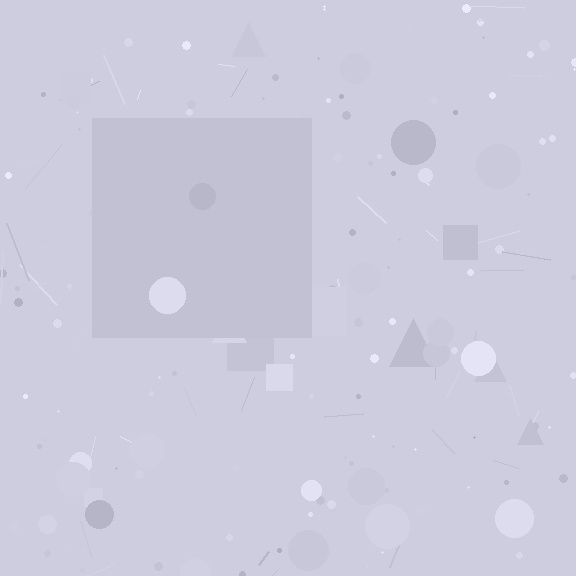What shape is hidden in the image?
A square is hidden in the image.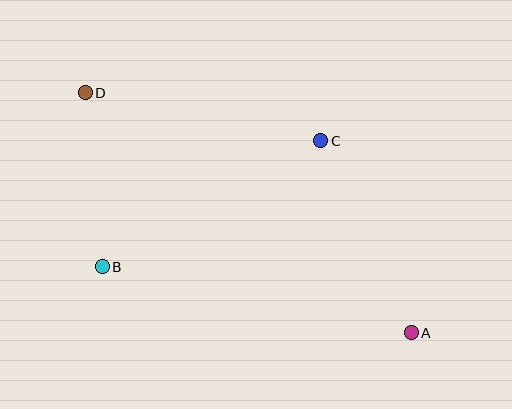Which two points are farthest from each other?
Points A and D are farthest from each other.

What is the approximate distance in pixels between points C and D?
The distance between C and D is approximately 240 pixels.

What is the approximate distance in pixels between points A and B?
The distance between A and B is approximately 316 pixels.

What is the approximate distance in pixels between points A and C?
The distance between A and C is approximately 212 pixels.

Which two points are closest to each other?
Points B and D are closest to each other.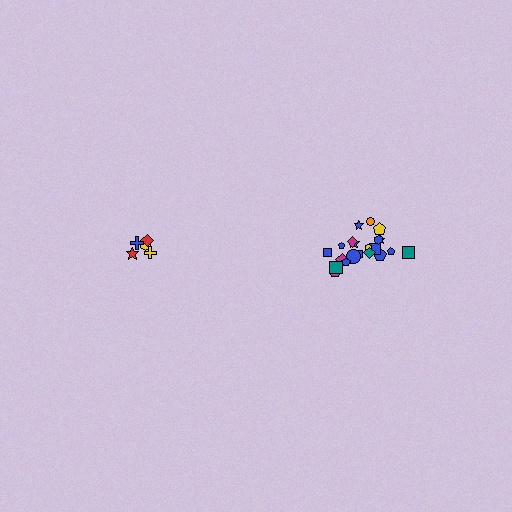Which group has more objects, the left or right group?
The right group.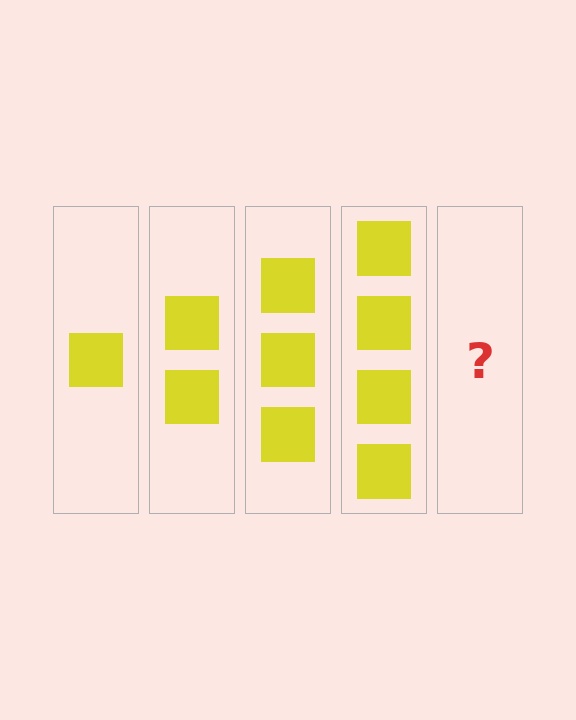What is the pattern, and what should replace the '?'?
The pattern is that each step adds one more square. The '?' should be 5 squares.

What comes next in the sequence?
The next element should be 5 squares.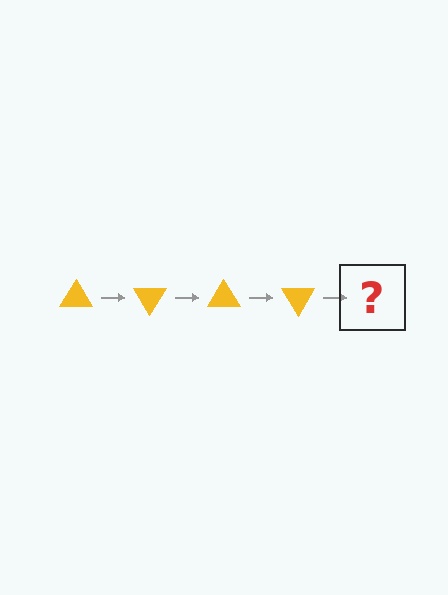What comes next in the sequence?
The next element should be a yellow triangle rotated 240 degrees.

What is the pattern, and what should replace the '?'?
The pattern is that the triangle rotates 60 degrees each step. The '?' should be a yellow triangle rotated 240 degrees.